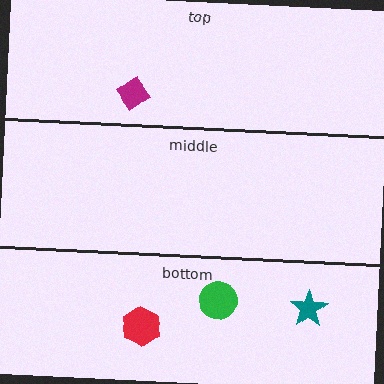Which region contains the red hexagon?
The bottom region.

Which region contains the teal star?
The bottom region.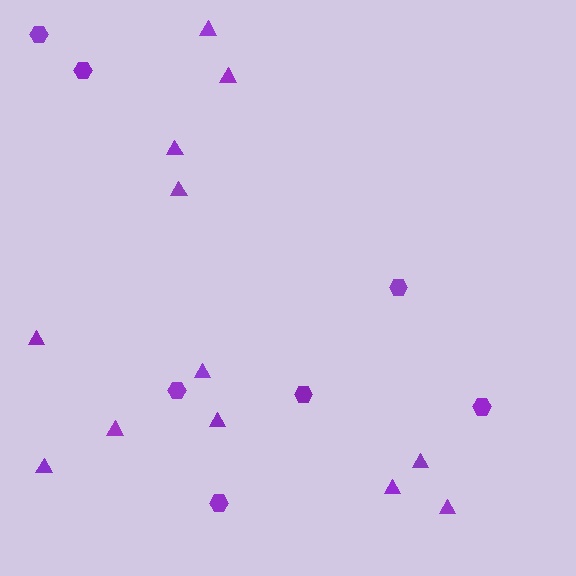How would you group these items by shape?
There are 2 groups: one group of hexagons (7) and one group of triangles (12).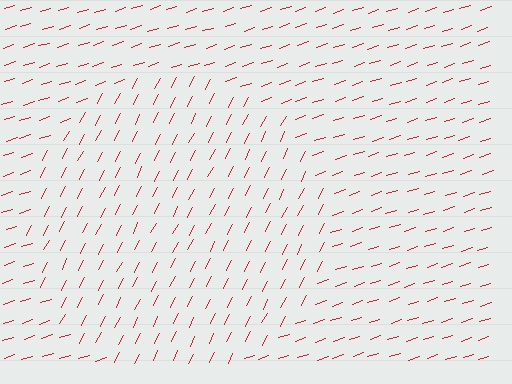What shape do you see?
I see a circle.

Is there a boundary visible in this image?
Yes, there is a texture boundary formed by a change in line orientation.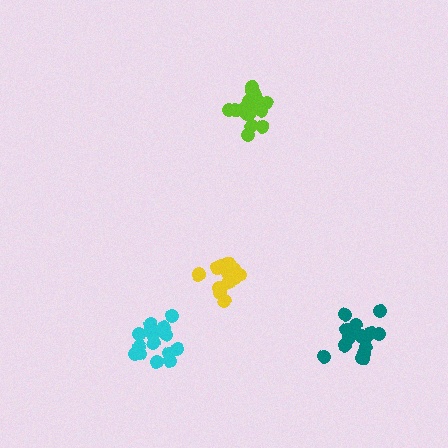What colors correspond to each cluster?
The clusters are colored: yellow, teal, cyan, lime.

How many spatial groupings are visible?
There are 4 spatial groupings.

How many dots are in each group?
Group 1: 18 dots, Group 2: 16 dots, Group 3: 16 dots, Group 4: 19 dots (69 total).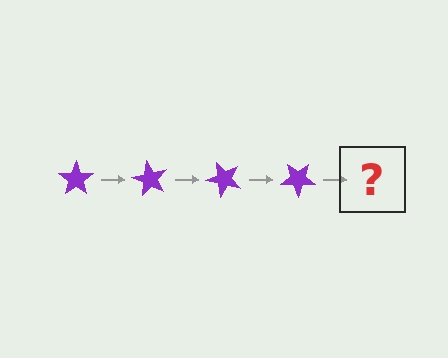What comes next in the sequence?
The next element should be a purple star rotated 240 degrees.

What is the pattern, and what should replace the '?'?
The pattern is that the star rotates 60 degrees each step. The '?' should be a purple star rotated 240 degrees.